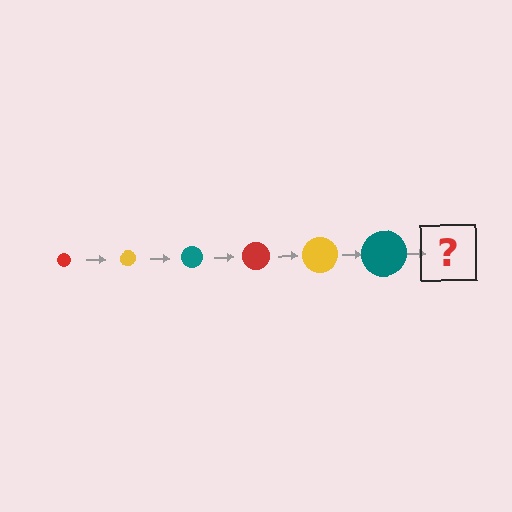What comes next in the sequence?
The next element should be a red circle, larger than the previous one.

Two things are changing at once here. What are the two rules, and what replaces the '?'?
The two rules are that the circle grows larger each step and the color cycles through red, yellow, and teal. The '?' should be a red circle, larger than the previous one.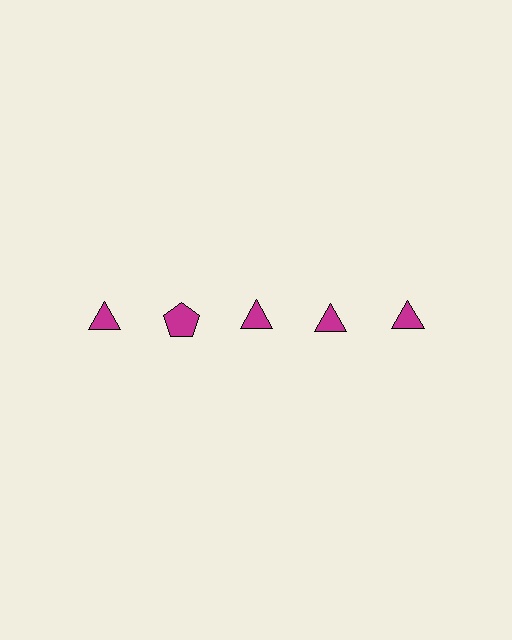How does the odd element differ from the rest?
It has a different shape: pentagon instead of triangle.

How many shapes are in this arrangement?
There are 5 shapes arranged in a grid pattern.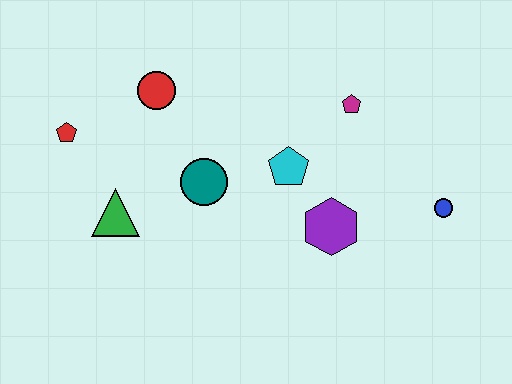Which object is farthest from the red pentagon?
The blue circle is farthest from the red pentagon.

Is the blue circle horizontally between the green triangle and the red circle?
No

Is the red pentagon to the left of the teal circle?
Yes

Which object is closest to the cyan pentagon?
The purple hexagon is closest to the cyan pentagon.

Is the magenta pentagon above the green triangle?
Yes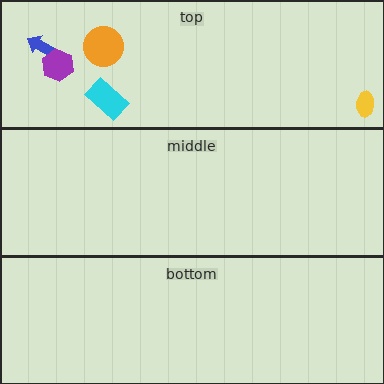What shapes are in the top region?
The yellow ellipse, the cyan rectangle, the blue arrow, the purple hexagon, the orange circle.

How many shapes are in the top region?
5.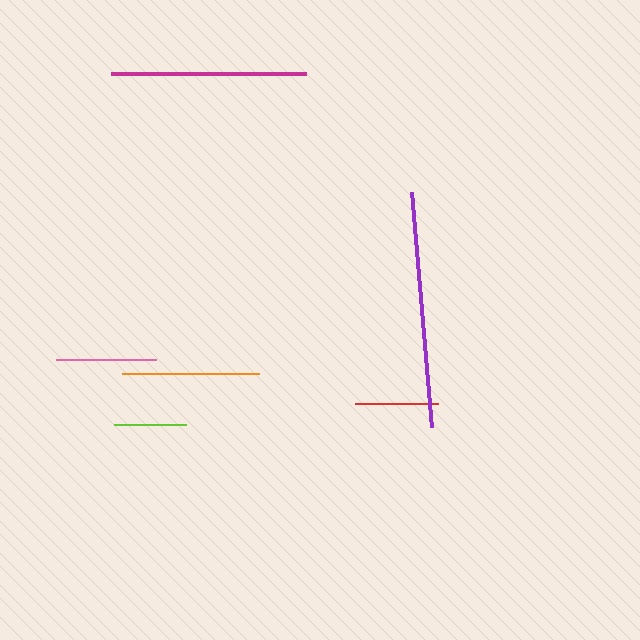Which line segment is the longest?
The purple line is the longest at approximately 236 pixels.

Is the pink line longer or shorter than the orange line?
The orange line is longer than the pink line.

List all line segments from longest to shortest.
From longest to shortest: purple, magenta, orange, pink, red, lime.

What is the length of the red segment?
The red segment is approximately 83 pixels long.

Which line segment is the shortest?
The lime line is the shortest at approximately 72 pixels.